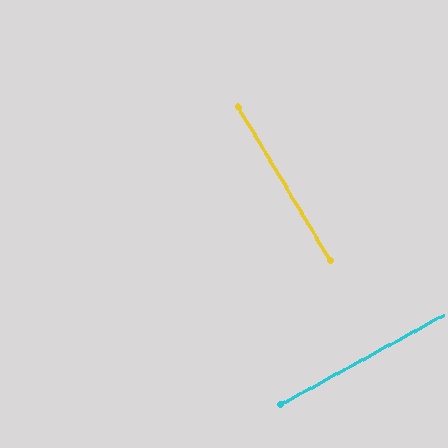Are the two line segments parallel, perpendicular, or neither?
Perpendicular — they meet at approximately 88°.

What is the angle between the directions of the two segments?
Approximately 88 degrees.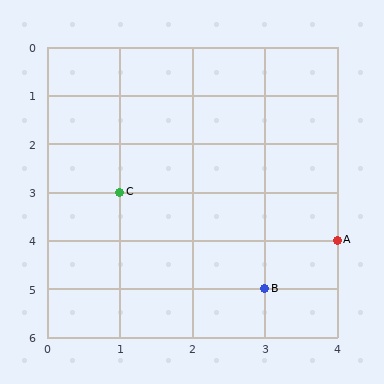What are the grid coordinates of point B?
Point B is at grid coordinates (3, 5).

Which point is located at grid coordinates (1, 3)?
Point C is at (1, 3).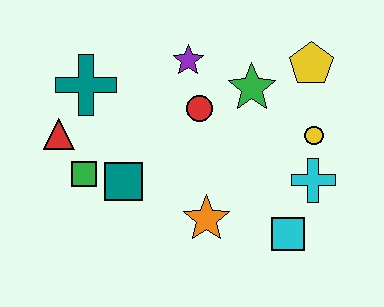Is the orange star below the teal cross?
Yes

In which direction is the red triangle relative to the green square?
The red triangle is above the green square.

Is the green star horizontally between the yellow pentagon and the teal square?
Yes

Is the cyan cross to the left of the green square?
No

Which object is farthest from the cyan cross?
The red triangle is farthest from the cyan cross.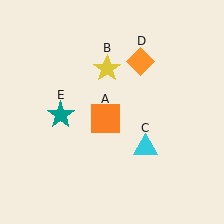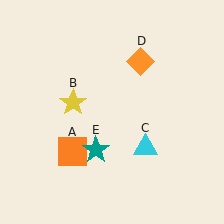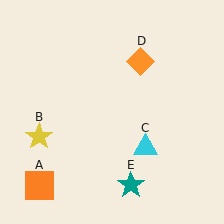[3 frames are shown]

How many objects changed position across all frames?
3 objects changed position: orange square (object A), yellow star (object B), teal star (object E).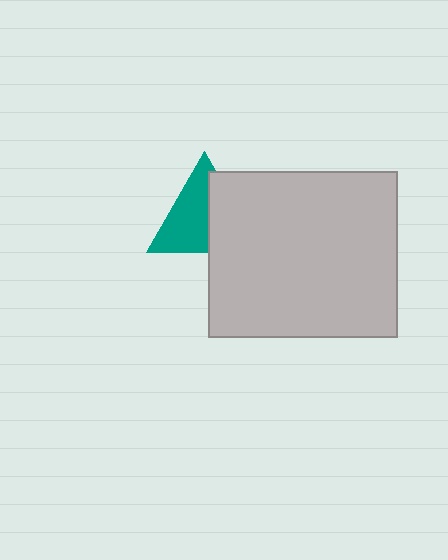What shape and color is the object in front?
The object in front is a light gray rectangle.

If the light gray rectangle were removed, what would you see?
You would see the complete teal triangle.